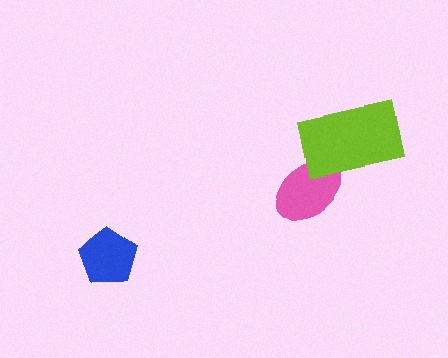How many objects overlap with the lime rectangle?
1 object overlaps with the lime rectangle.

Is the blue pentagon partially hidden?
No, no other shape covers it.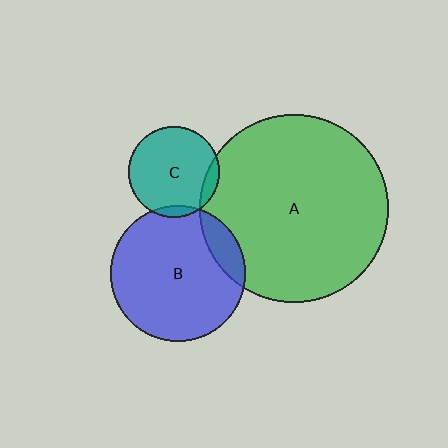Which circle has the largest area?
Circle A (green).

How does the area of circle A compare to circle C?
Approximately 4.3 times.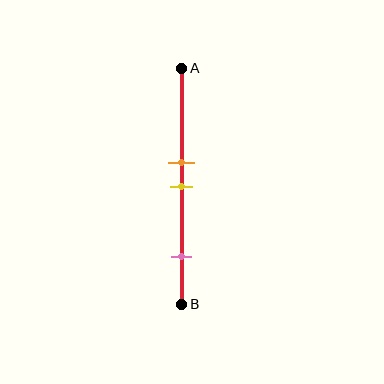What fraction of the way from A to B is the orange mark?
The orange mark is approximately 40% (0.4) of the way from A to B.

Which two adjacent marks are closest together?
The orange and yellow marks are the closest adjacent pair.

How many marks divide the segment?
There are 3 marks dividing the segment.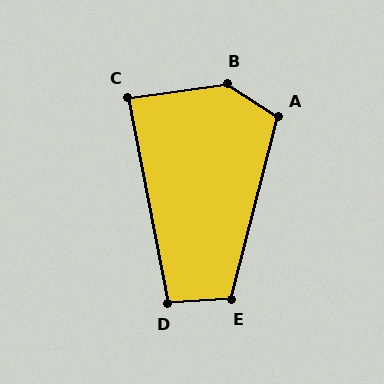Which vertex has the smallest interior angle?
C, at approximately 87 degrees.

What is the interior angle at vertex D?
Approximately 97 degrees (obtuse).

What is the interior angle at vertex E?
Approximately 108 degrees (obtuse).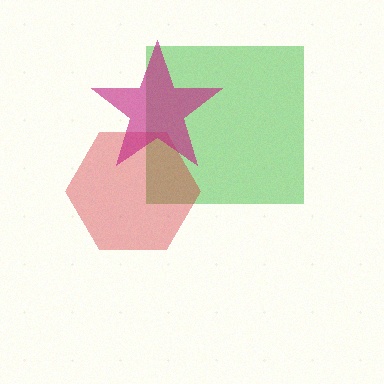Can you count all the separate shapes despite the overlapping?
Yes, there are 3 separate shapes.